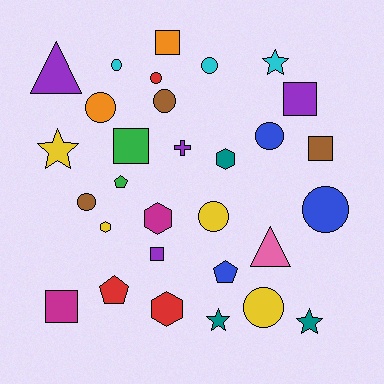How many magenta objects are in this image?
There are 2 magenta objects.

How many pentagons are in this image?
There are 3 pentagons.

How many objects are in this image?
There are 30 objects.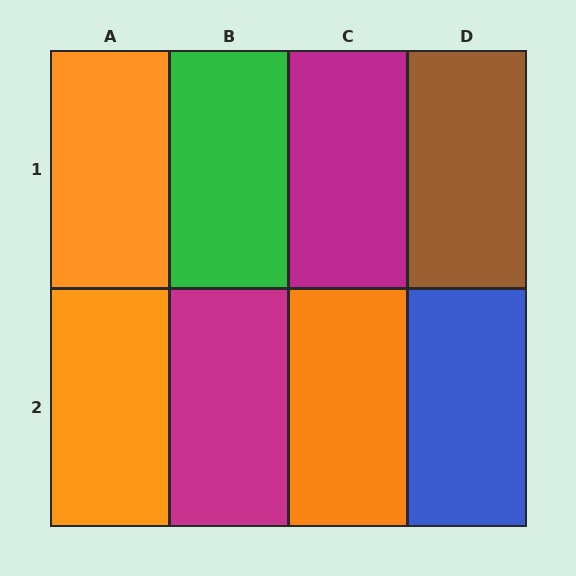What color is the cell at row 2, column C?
Orange.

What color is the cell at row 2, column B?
Magenta.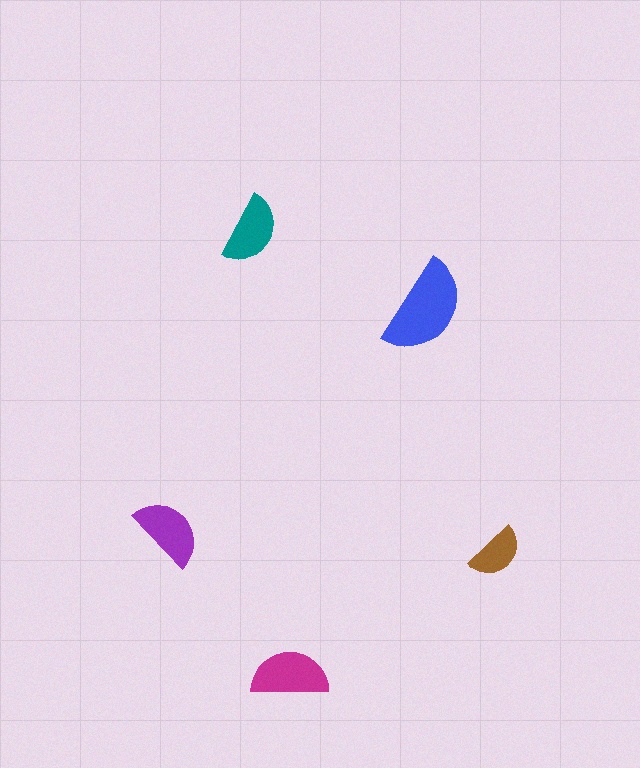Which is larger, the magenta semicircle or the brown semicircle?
The magenta one.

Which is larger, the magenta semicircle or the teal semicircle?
The magenta one.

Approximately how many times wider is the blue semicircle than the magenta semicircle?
About 1.5 times wider.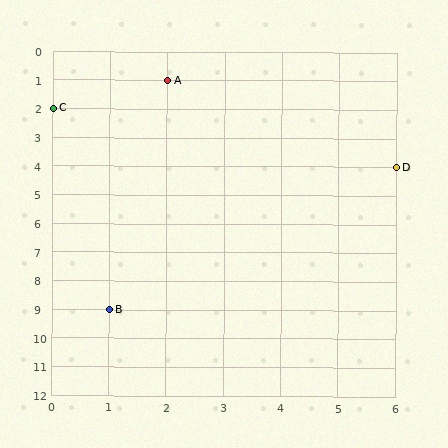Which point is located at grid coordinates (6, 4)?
Point D is at (6, 4).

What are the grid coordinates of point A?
Point A is at grid coordinates (2, 1).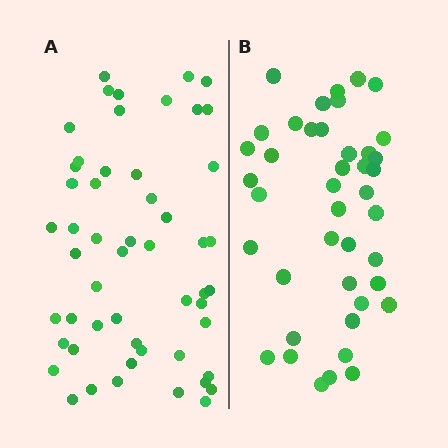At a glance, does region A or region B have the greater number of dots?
Region A (the left region) has more dots.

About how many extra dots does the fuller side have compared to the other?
Region A has roughly 12 or so more dots than region B.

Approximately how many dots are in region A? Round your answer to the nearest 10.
About 50 dots. (The exact count is 53, which rounds to 50.)